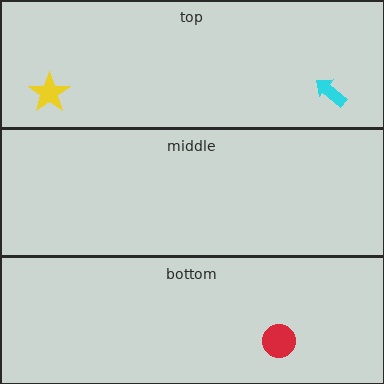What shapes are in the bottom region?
The red circle.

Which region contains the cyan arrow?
The top region.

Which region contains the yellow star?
The top region.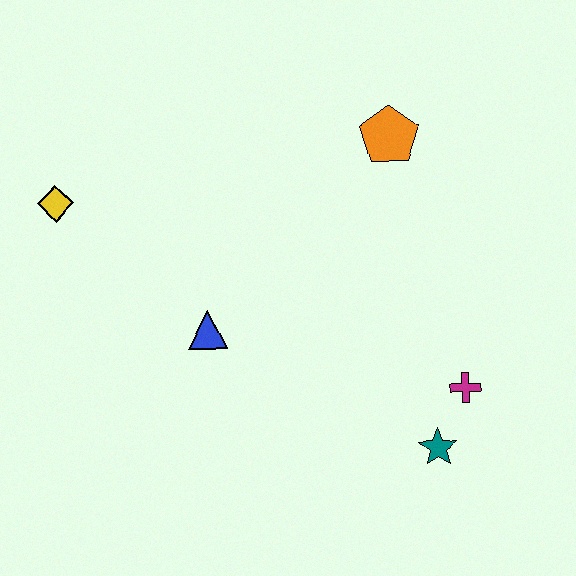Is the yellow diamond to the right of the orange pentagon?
No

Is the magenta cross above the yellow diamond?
No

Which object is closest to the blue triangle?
The yellow diamond is closest to the blue triangle.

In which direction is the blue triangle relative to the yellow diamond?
The blue triangle is to the right of the yellow diamond.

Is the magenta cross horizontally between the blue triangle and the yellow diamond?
No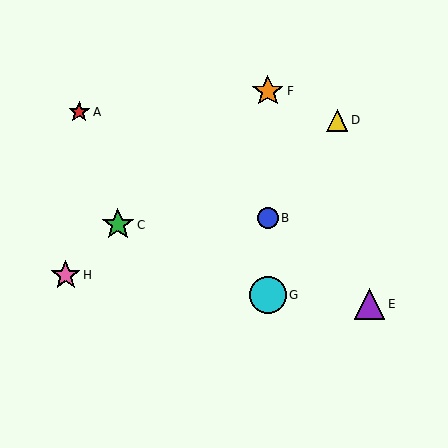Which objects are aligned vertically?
Objects B, F, G are aligned vertically.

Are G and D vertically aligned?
No, G is at x≈268 and D is at x≈337.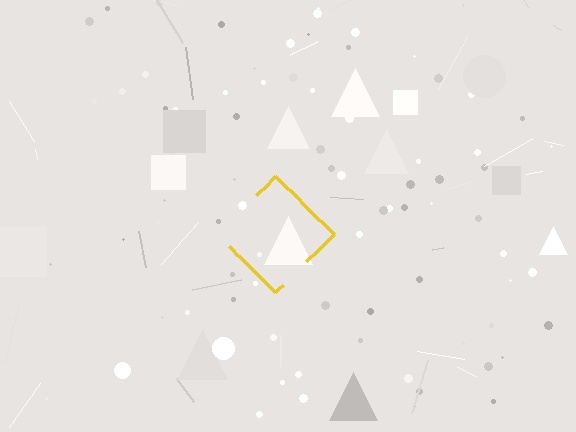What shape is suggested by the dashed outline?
The dashed outline suggests a diamond.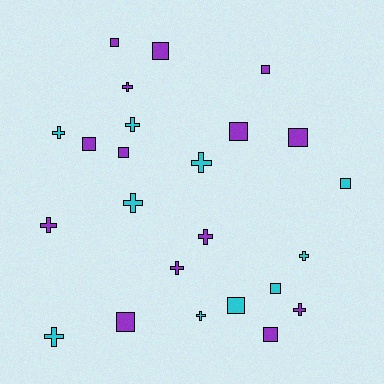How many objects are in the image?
There are 24 objects.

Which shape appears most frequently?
Square, with 12 objects.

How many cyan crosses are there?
There are 7 cyan crosses.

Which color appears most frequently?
Purple, with 14 objects.